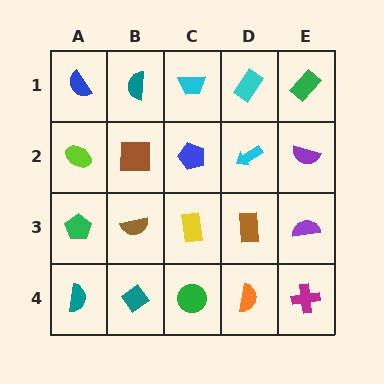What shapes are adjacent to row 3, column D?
A cyan arrow (row 2, column D), an orange semicircle (row 4, column D), a yellow rectangle (row 3, column C), a purple semicircle (row 3, column E).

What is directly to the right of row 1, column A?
A teal semicircle.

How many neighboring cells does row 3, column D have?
4.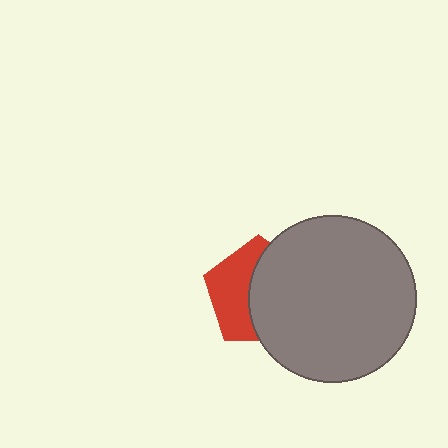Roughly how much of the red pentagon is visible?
A small part of it is visible (roughly 44%).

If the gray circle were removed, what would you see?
You would see the complete red pentagon.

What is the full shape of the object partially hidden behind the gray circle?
The partially hidden object is a red pentagon.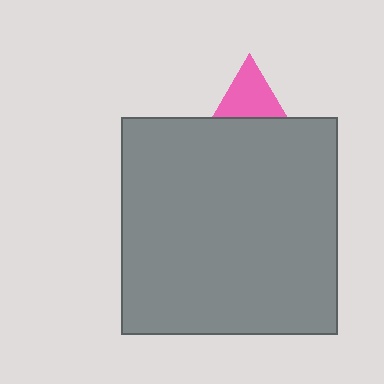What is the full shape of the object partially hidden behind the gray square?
The partially hidden object is a pink triangle.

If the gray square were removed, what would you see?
You would see the complete pink triangle.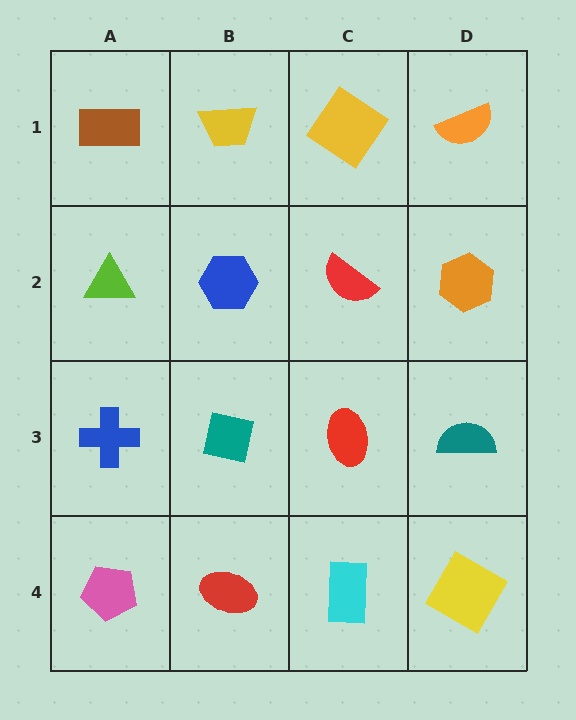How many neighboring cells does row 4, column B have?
3.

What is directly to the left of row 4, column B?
A pink pentagon.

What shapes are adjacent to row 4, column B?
A teal square (row 3, column B), a pink pentagon (row 4, column A), a cyan rectangle (row 4, column C).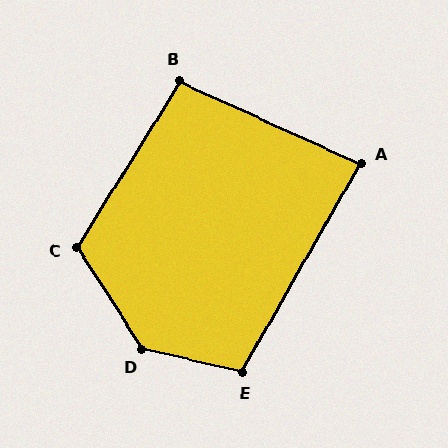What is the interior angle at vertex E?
Approximately 106 degrees (obtuse).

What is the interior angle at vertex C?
Approximately 115 degrees (obtuse).